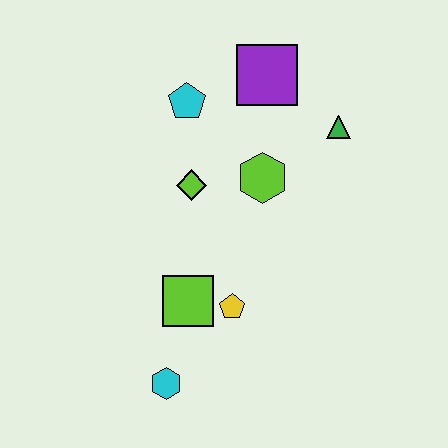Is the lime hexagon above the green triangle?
No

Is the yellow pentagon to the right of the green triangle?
No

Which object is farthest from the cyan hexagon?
The purple square is farthest from the cyan hexagon.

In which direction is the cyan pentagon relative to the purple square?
The cyan pentagon is to the left of the purple square.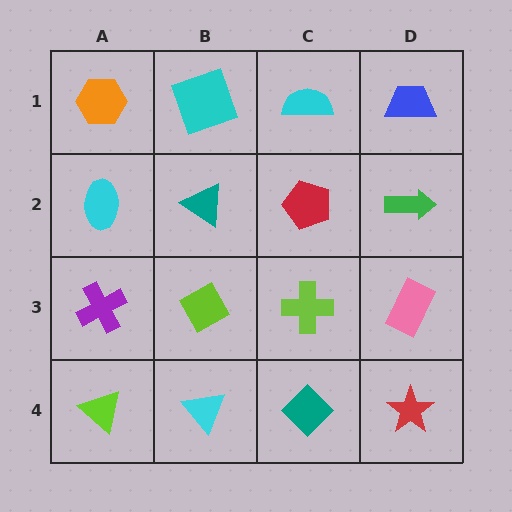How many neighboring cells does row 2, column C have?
4.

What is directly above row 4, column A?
A purple cross.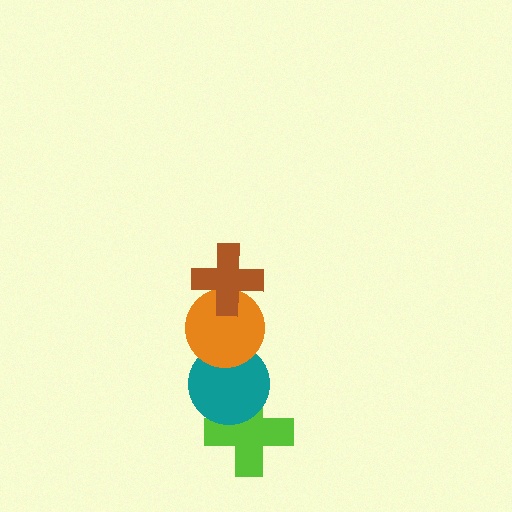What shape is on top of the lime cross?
The teal circle is on top of the lime cross.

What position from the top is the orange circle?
The orange circle is 2nd from the top.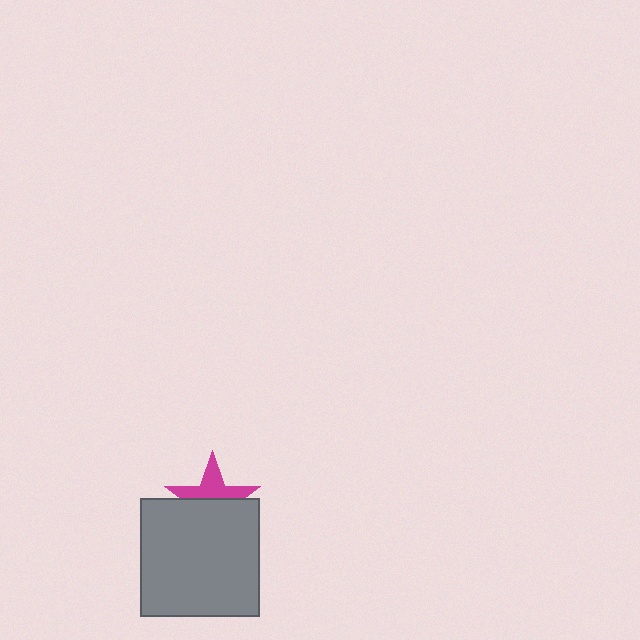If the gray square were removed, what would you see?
You would see the complete magenta star.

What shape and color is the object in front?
The object in front is a gray square.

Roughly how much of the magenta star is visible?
About half of it is visible (roughly 46%).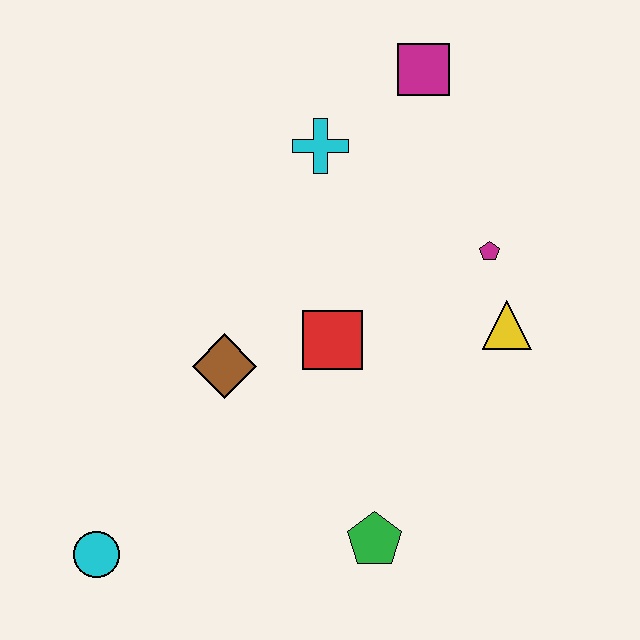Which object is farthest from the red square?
The cyan circle is farthest from the red square.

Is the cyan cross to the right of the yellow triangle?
No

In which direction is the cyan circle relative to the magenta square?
The cyan circle is below the magenta square.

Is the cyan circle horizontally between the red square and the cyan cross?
No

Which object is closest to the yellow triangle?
The magenta pentagon is closest to the yellow triangle.